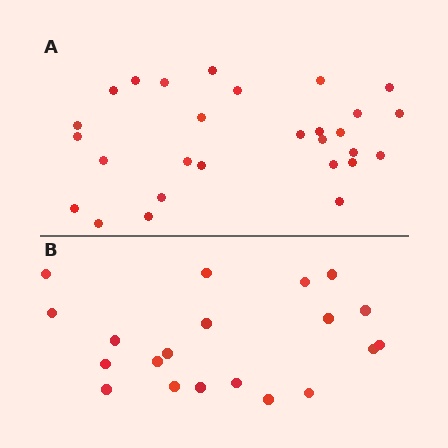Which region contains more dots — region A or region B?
Region A (the top region) has more dots.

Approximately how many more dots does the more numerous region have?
Region A has roughly 8 or so more dots than region B.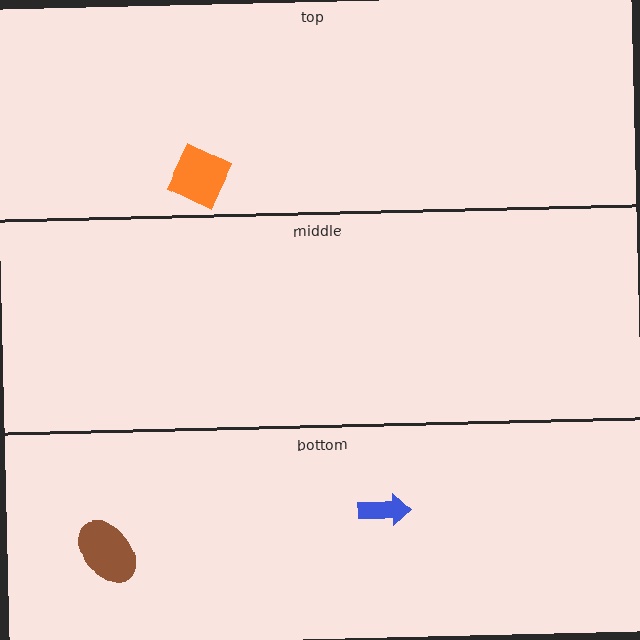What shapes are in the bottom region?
The blue arrow, the brown ellipse.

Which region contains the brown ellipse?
The bottom region.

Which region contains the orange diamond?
The top region.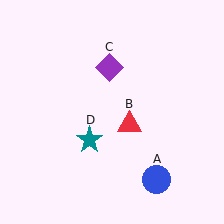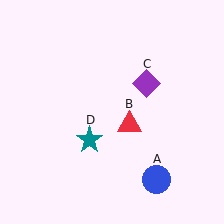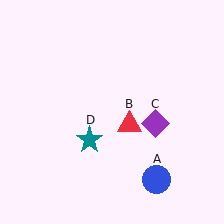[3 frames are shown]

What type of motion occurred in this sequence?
The purple diamond (object C) rotated clockwise around the center of the scene.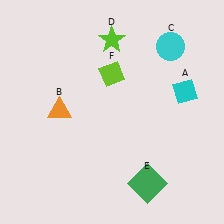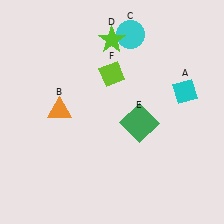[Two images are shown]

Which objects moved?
The objects that moved are: the cyan circle (C), the green square (E).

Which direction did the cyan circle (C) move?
The cyan circle (C) moved left.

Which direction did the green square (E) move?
The green square (E) moved up.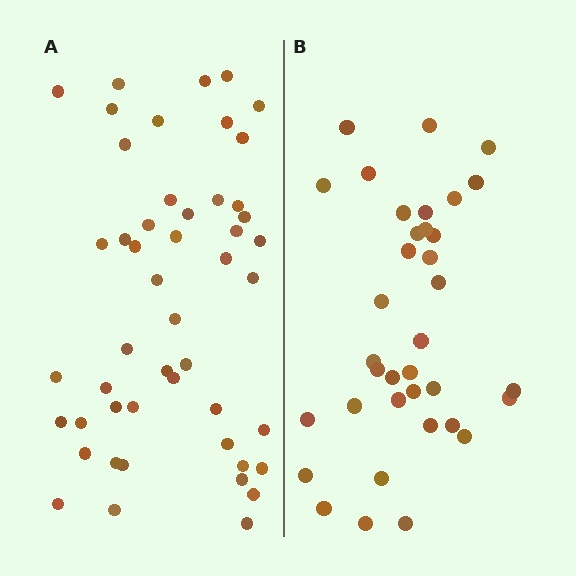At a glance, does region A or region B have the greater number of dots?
Region A (the left region) has more dots.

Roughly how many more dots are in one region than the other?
Region A has approximately 15 more dots than region B.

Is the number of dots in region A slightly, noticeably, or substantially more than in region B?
Region A has noticeably more, but not dramatically so. The ratio is roughly 1.4 to 1.